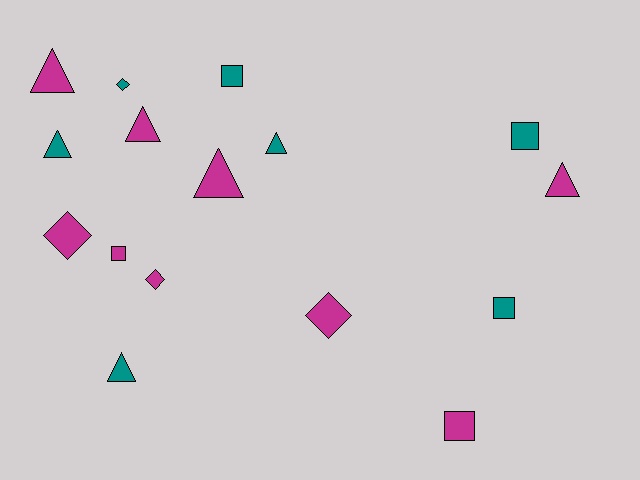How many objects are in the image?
There are 16 objects.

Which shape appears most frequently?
Triangle, with 7 objects.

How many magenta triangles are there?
There are 4 magenta triangles.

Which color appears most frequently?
Magenta, with 9 objects.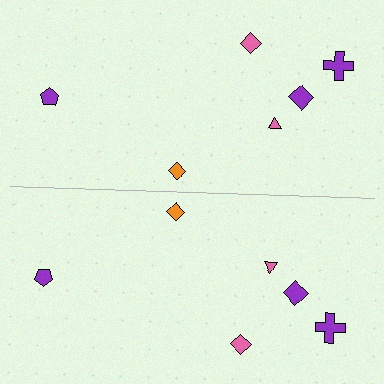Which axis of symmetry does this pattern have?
The pattern has a horizontal axis of symmetry running through the center of the image.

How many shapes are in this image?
There are 12 shapes in this image.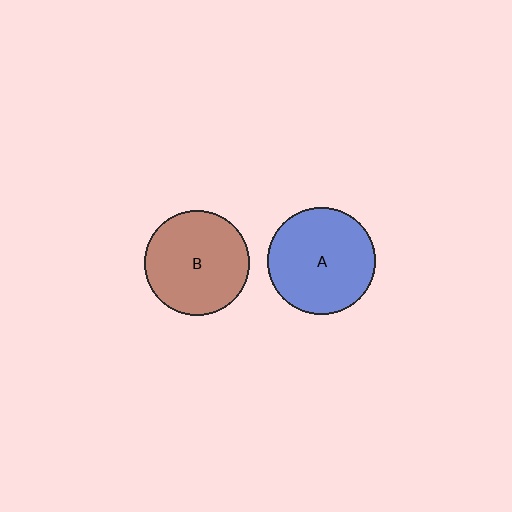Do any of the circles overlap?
No, none of the circles overlap.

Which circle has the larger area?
Circle A (blue).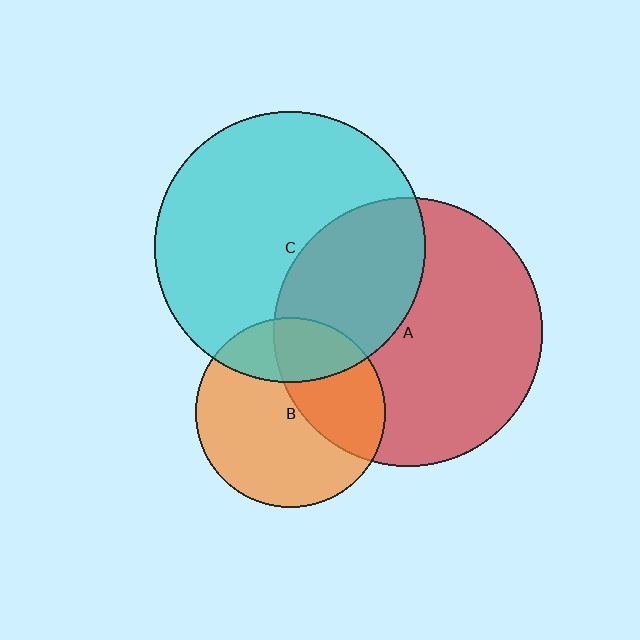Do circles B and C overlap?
Yes.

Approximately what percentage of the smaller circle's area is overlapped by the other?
Approximately 25%.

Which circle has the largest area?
Circle C (cyan).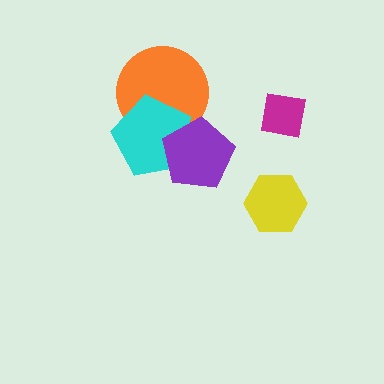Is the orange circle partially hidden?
Yes, it is partially covered by another shape.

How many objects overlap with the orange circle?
2 objects overlap with the orange circle.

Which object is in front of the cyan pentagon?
The purple pentagon is in front of the cyan pentagon.